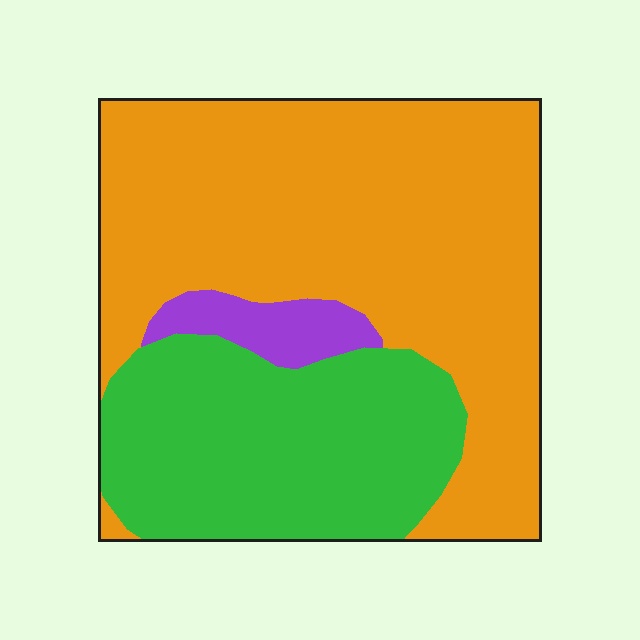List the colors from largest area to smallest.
From largest to smallest: orange, green, purple.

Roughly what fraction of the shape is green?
Green takes up between a quarter and a half of the shape.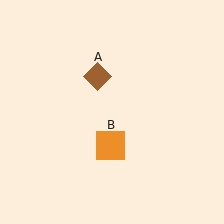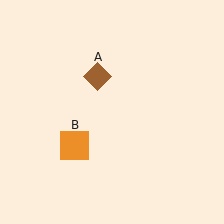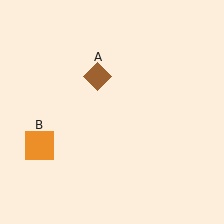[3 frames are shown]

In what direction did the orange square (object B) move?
The orange square (object B) moved left.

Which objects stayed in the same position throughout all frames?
Brown diamond (object A) remained stationary.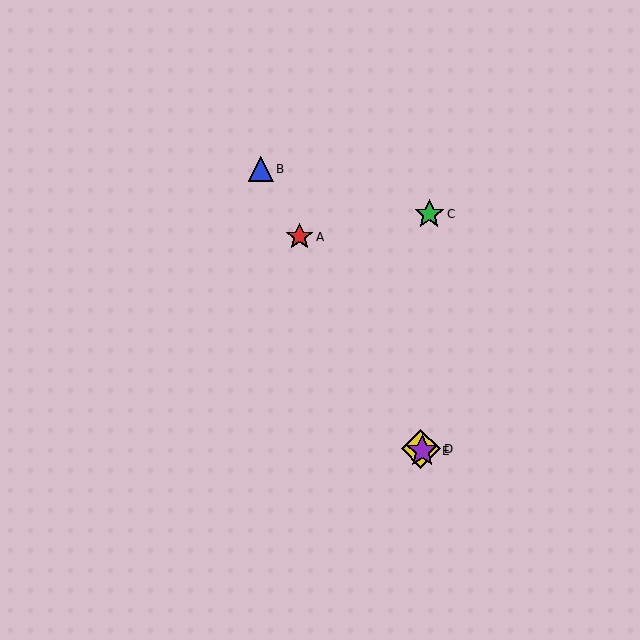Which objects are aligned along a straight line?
Objects A, B, D, E are aligned along a straight line.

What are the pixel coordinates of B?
Object B is at (261, 169).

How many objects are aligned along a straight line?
4 objects (A, B, D, E) are aligned along a straight line.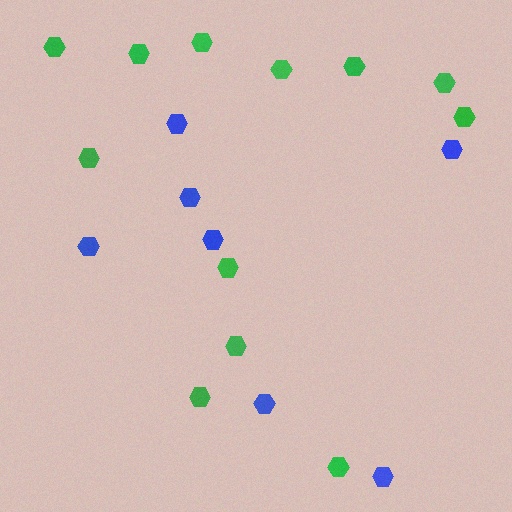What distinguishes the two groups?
There are 2 groups: one group of green hexagons (12) and one group of blue hexagons (7).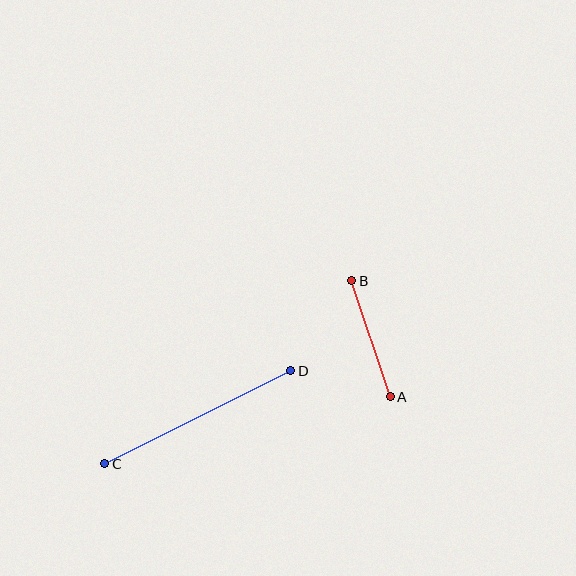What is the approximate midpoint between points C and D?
The midpoint is at approximately (198, 417) pixels.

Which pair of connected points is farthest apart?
Points C and D are farthest apart.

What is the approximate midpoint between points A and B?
The midpoint is at approximately (371, 339) pixels.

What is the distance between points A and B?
The distance is approximately 123 pixels.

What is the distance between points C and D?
The distance is approximately 208 pixels.